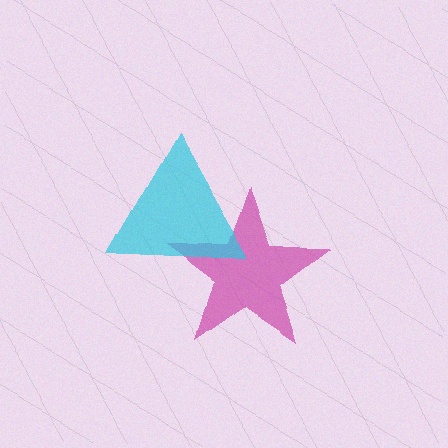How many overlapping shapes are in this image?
There are 2 overlapping shapes in the image.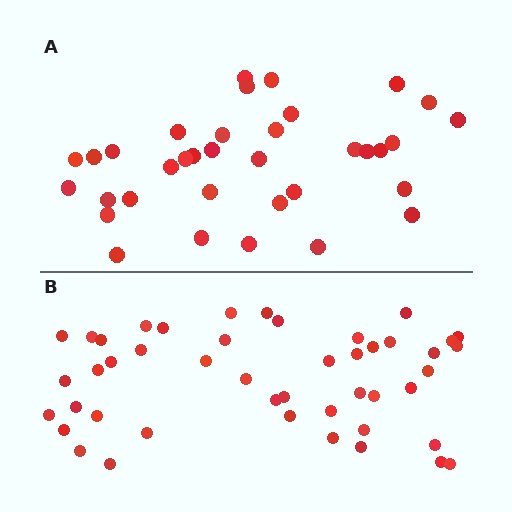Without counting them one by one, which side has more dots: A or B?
Region B (the bottom region) has more dots.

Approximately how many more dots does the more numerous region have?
Region B has roughly 12 or so more dots than region A.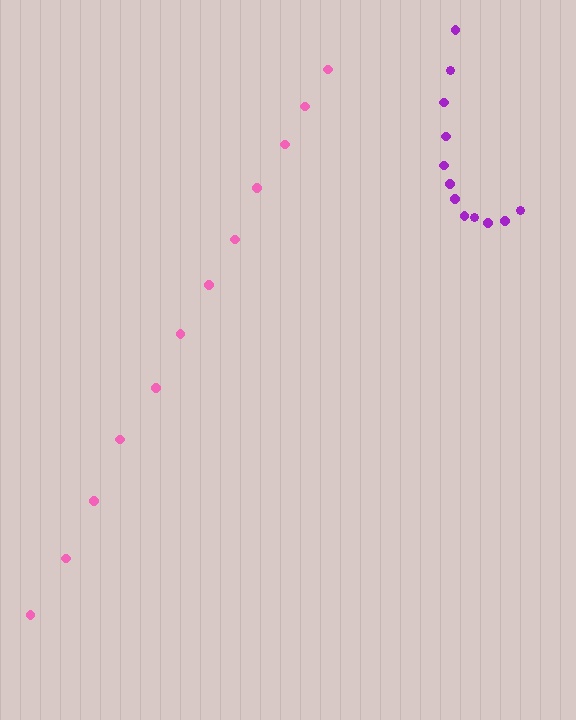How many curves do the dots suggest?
There are 2 distinct paths.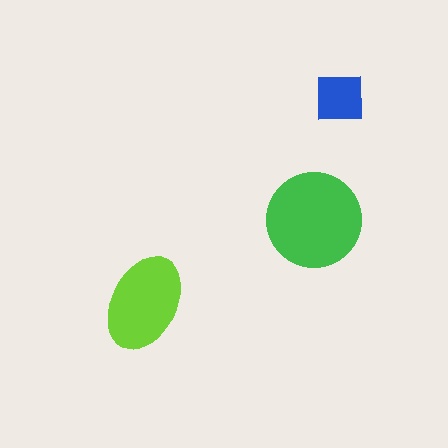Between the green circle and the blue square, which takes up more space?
The green circle.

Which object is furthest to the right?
The blue square is rightmost.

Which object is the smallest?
The blue square.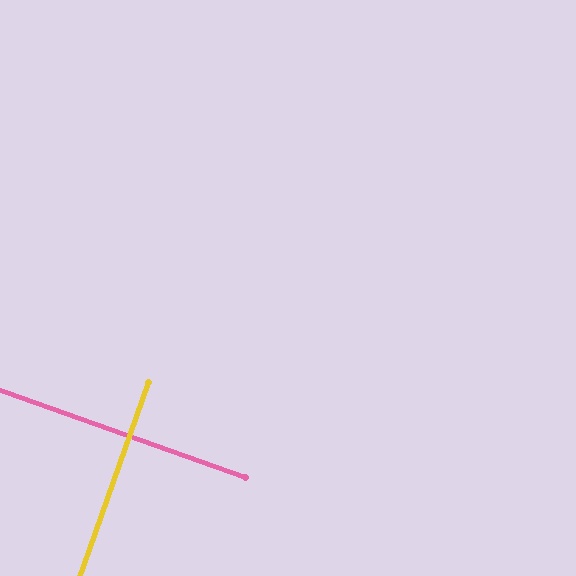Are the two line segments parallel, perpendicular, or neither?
Perpendicular — they meet at approximately 90°.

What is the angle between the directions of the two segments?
Approximately 90 degrees.